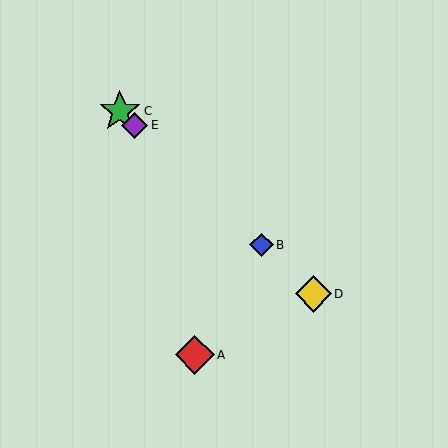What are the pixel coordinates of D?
Object D is at (313, 294).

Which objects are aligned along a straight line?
Objects B, C, D, E are aligned along a straight line.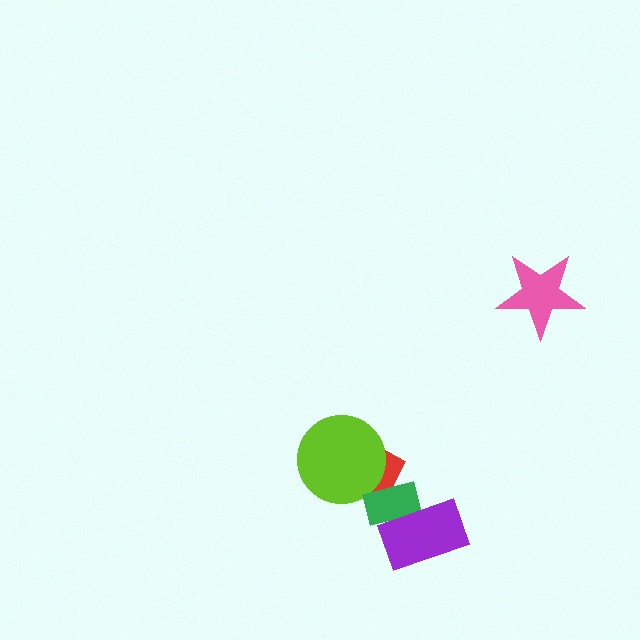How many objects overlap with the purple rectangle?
1 object overlaps with the purple rectangle.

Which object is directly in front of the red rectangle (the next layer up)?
The lime circle is directly in front of the red rectangle.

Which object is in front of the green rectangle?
The purple rectangle is in front of the green rectangle.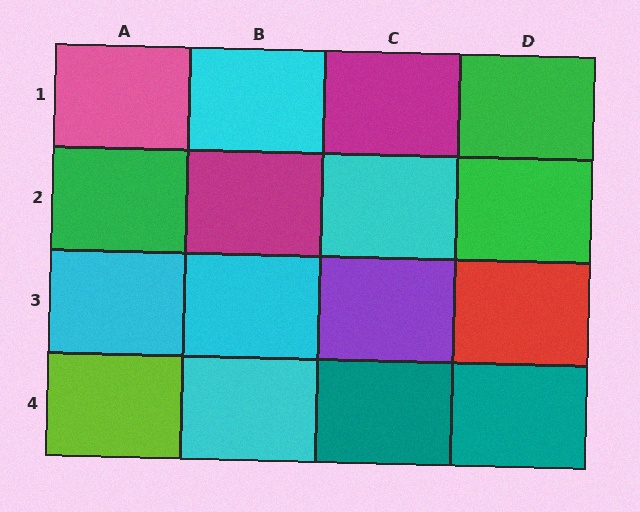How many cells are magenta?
2 cells are magenta.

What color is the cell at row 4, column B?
Cyan.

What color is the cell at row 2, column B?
Magenta.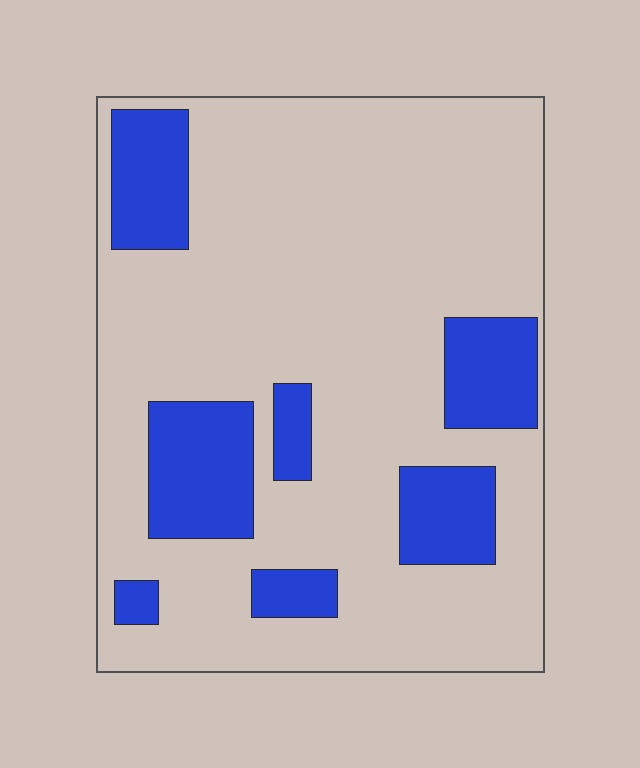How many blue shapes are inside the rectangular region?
7.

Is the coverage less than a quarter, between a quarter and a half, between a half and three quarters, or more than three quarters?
Less than a quarter.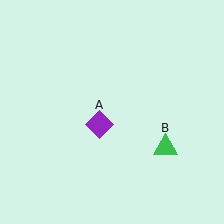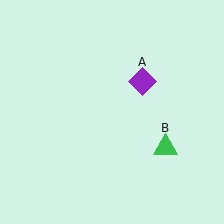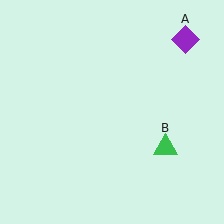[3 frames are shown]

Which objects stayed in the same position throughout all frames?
Green triangle (object B) remained stationary.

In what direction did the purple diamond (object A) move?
The purple diamond (object A) moved up and to the right.